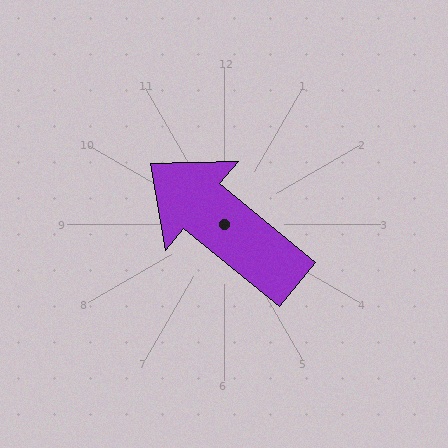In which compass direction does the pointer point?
Northwest.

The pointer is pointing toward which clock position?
Roughly 10 o'clock.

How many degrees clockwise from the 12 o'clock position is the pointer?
Approximately 309 degrees.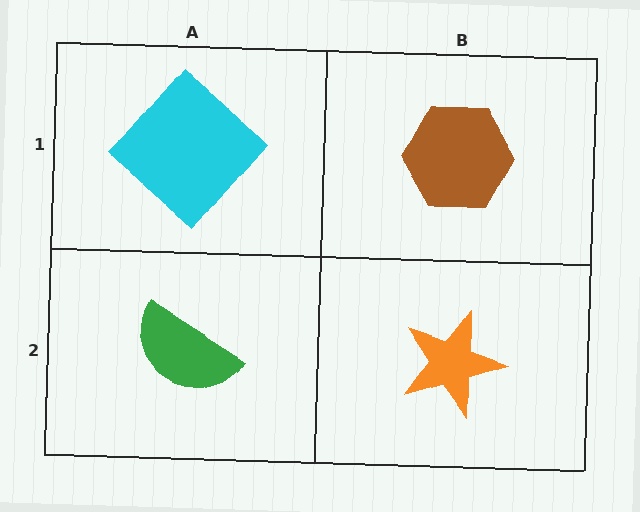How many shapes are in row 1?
2 shapes.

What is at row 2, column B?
An orange star.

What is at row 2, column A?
A green semicircle.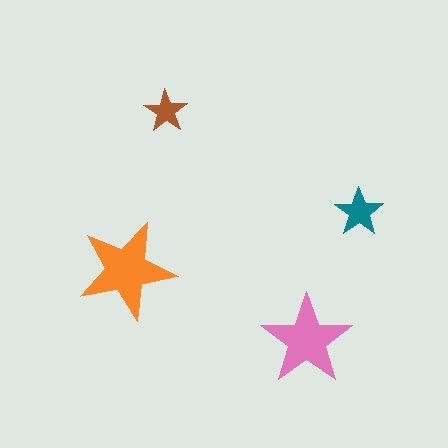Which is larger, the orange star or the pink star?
The orange one.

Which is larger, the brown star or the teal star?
The teal one.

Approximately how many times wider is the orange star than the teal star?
About 2 times wider.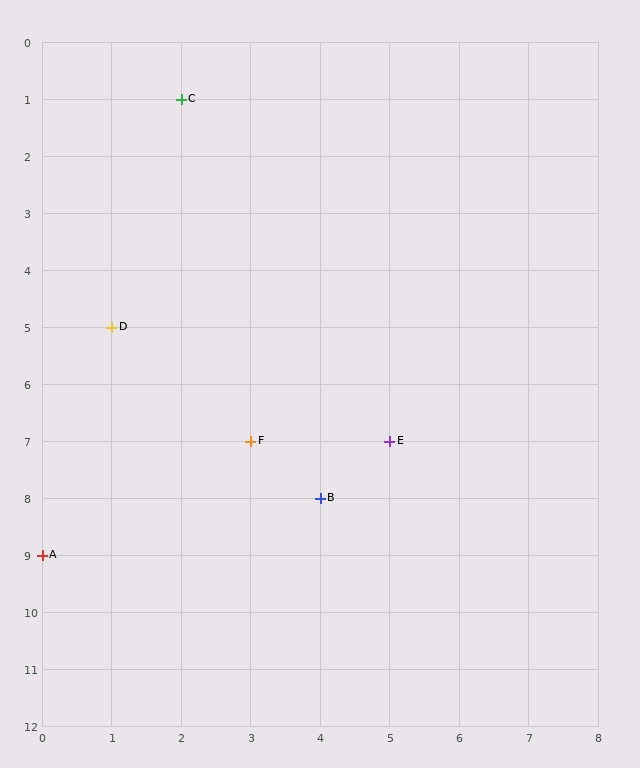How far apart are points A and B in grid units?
Points A and B are 4 columns and 1 row apart (about 4.1 grid units diagonally).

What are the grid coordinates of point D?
Point D is at grid coordinates (1, 5).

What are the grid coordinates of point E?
Point E is at grid coordinates (5, 7).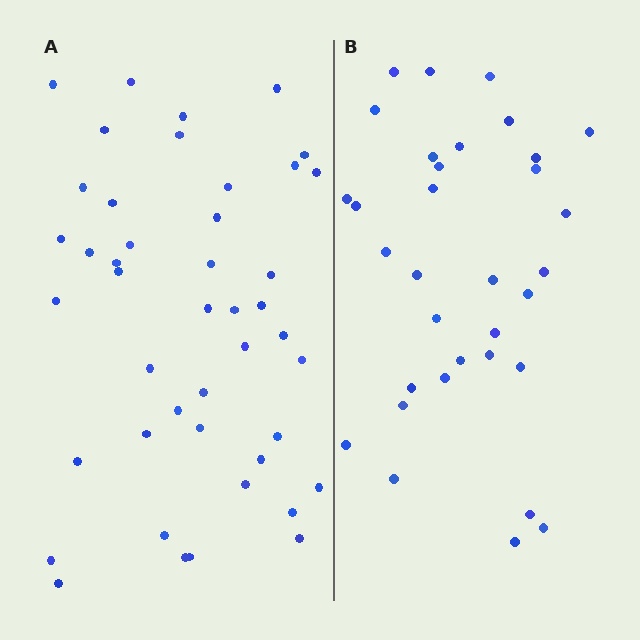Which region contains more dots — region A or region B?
Region A (the left region) has more dots.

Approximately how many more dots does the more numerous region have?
Region A has roughly 12 or so more dots than region B.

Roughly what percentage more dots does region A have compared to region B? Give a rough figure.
About 35% more.